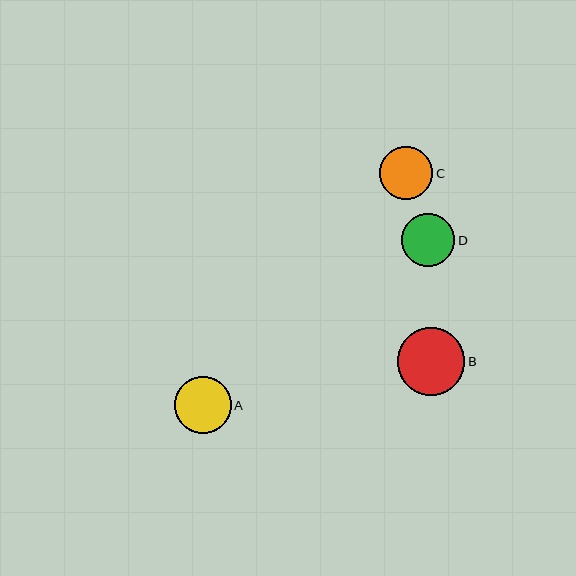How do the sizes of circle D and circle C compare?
Circle D and circle C are approximately the same size.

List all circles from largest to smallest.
From largest to smallest: B, A, D, C.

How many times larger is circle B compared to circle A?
Circle B is approximately 1.2 times the size of circle A.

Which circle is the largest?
Circle B is the largest with a size of approximately 68 pixels.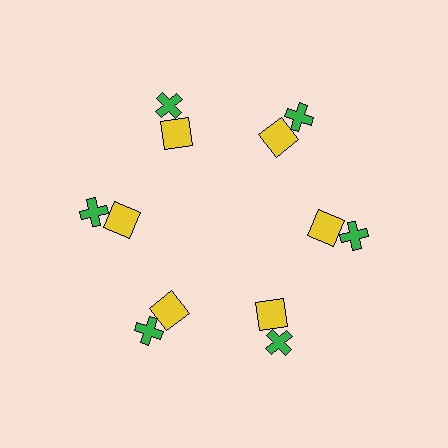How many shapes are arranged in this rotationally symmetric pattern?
There are 12 shapes, arranged in 6 groups of 2.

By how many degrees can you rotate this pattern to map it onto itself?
The pattern maps onto itself every 60 degrees of rotation.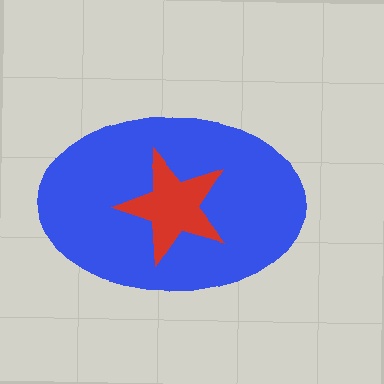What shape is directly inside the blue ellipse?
The red star.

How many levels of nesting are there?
2.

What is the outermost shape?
The blue ellipse.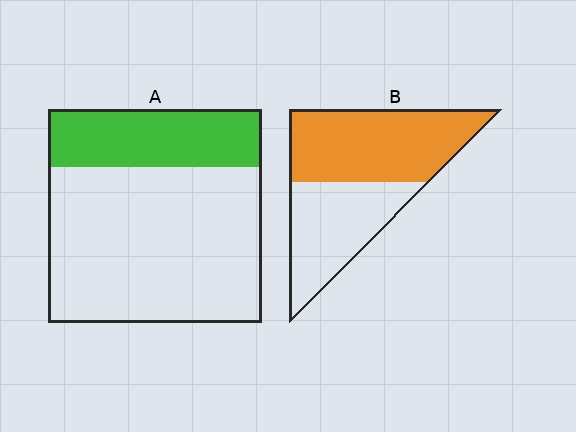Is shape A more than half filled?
No.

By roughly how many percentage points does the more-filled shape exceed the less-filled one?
By roughly 30 percentage points (B over A).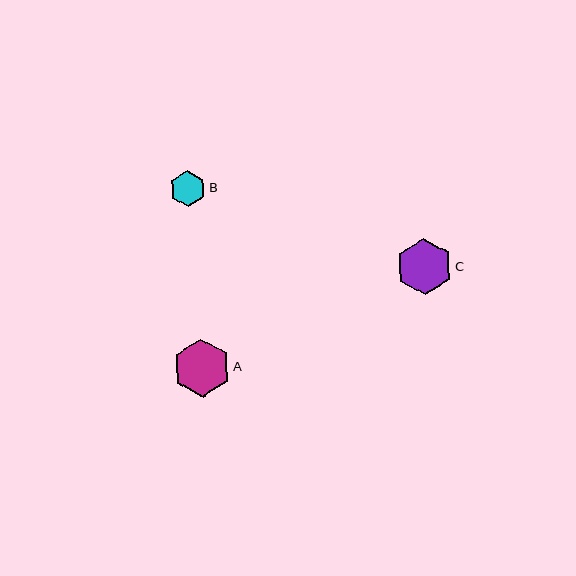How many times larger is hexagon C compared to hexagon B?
Hexagon C is approximately 1.6 times the size of hexagon B.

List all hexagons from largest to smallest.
From largest to smallest: A, C, B.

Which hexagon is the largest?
Hexagon A is the largest with a size of approximately 58 pixels.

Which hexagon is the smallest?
Hexagon B is the smallest with a size of approximately 36 pixels.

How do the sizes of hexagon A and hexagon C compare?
Hexagon A and hexagon C are approximately the same size.